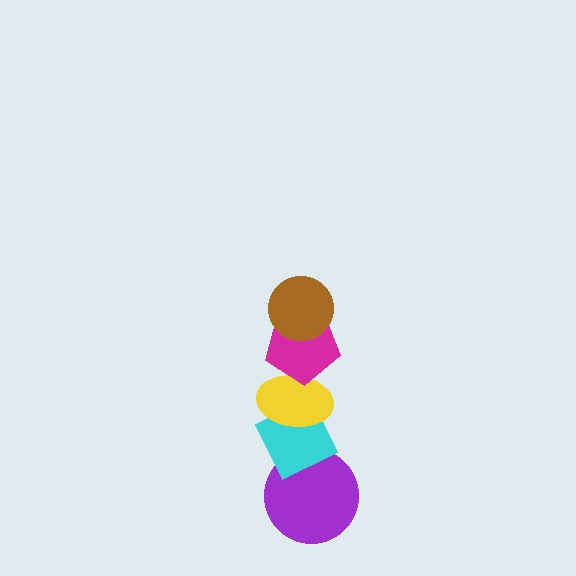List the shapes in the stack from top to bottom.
From top to bottom: the brown circle, the magenta pentagon, the yellow ellipse, the cyan diamond, the purple circle.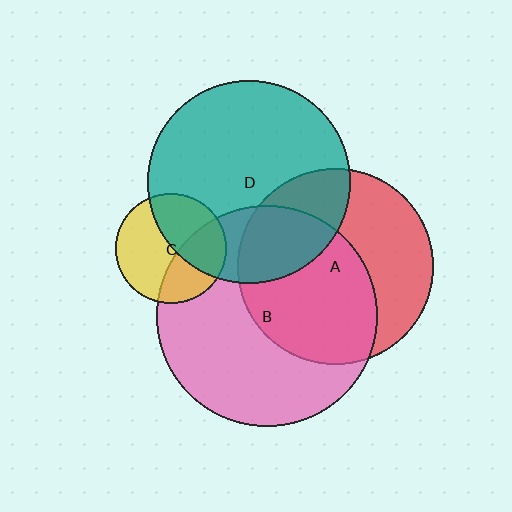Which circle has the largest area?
Circle B (pink).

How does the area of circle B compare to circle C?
Approximately 4.0 times.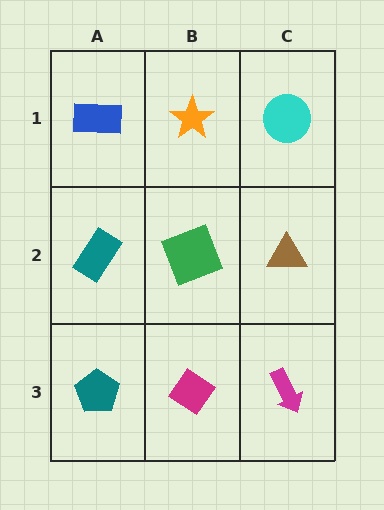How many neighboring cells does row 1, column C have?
2.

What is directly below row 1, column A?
A teal rectangle.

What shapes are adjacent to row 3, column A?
A teal rectangle (row 2, column A), a magenta diamond (row 3, column B).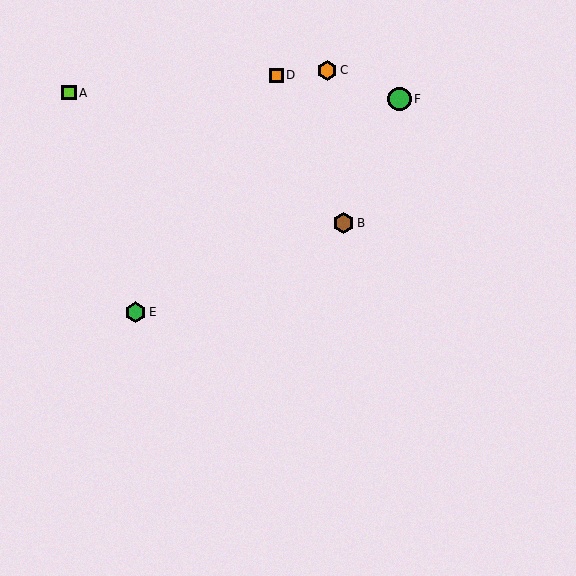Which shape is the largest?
The green circle (labeled F) is the largest.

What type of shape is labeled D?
Shape D is an orange square.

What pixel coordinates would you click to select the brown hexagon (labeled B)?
Click at (343, 223) to select the brown hexagon B.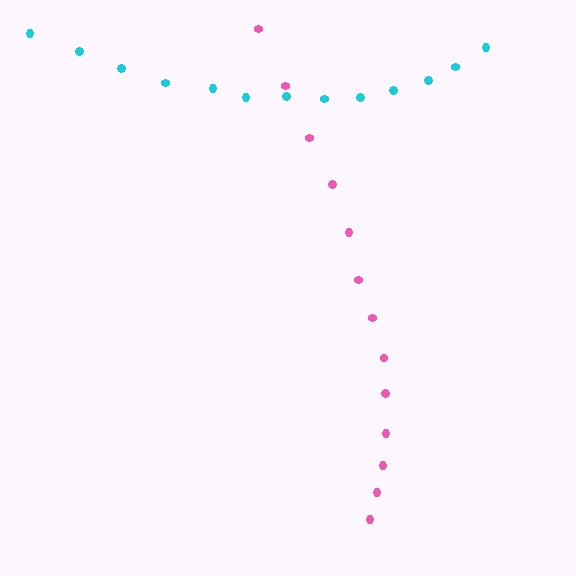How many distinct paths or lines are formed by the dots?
There are 2 distinct paths.